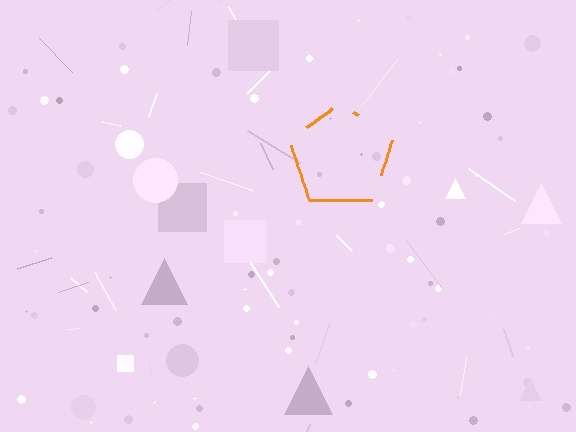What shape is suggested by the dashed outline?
The dashed outline suggests a pentagon.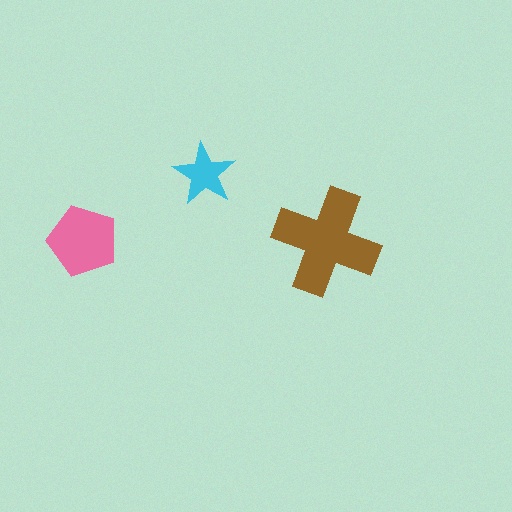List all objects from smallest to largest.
The cyan star, the pink pentagon, the brown cross.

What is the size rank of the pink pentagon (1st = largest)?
2nd.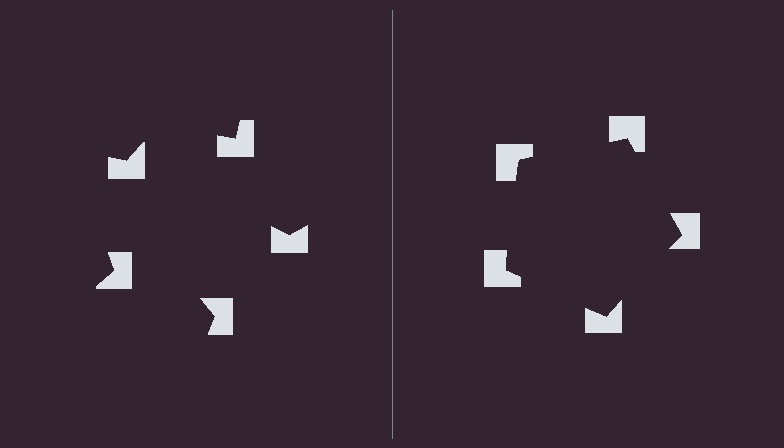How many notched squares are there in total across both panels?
10 — 5 on each side.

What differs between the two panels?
The notched squares are positioned identically on both sides; only the wedge orientations differ. On the right they align to a pentagon; on the left they are misaligned.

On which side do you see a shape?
An illusory pentagon appears on the right side. On the left side the wedge cuts are rotated, so no coherent shape forms.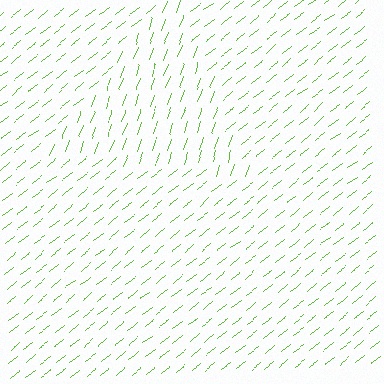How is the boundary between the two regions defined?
The boundary is defined purely by a change in line orientation (approximately 33 degrees difference). All lines are the same color and thickness.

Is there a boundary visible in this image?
Yes, there is a texture boundary formed by a change in line orientation.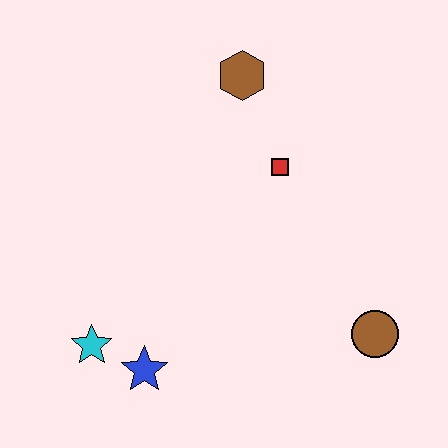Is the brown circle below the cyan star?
No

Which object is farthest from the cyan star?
The brown hexagon is farthest from the cyan star.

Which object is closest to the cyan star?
The blue star is closest to the cyan star.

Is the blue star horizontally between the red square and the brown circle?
No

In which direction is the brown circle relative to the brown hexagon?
The brown circle is below the brown hexagon.